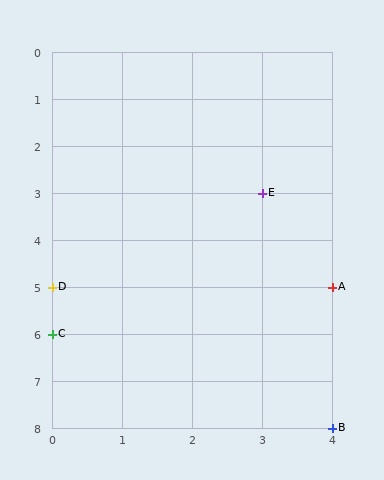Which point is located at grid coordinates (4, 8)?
Point B is at (4, 8).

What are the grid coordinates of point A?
Point A is at grid coordinates (4, 5).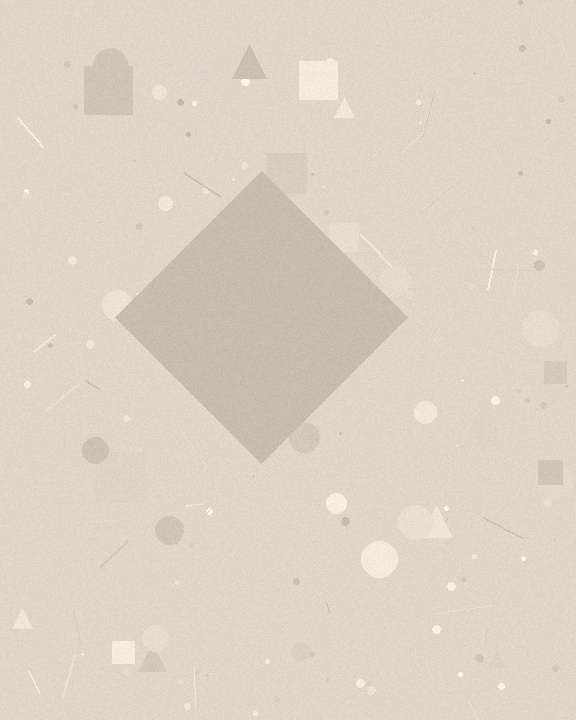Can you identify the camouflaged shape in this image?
The camouflaged shape is a diamond.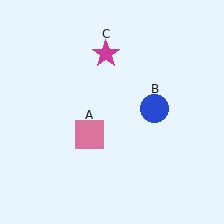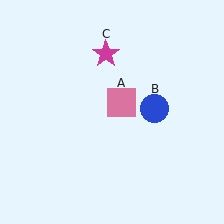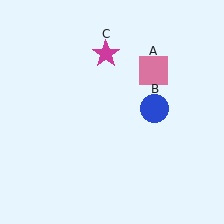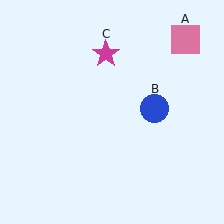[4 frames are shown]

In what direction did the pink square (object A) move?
The pink square (object A) moved up and to the right.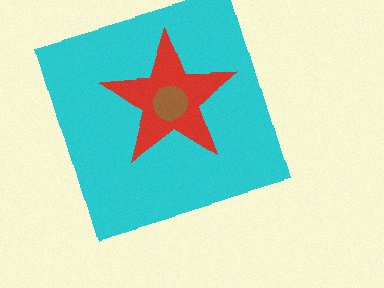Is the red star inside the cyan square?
Yes.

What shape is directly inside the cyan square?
The red star.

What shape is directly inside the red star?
The brown circle.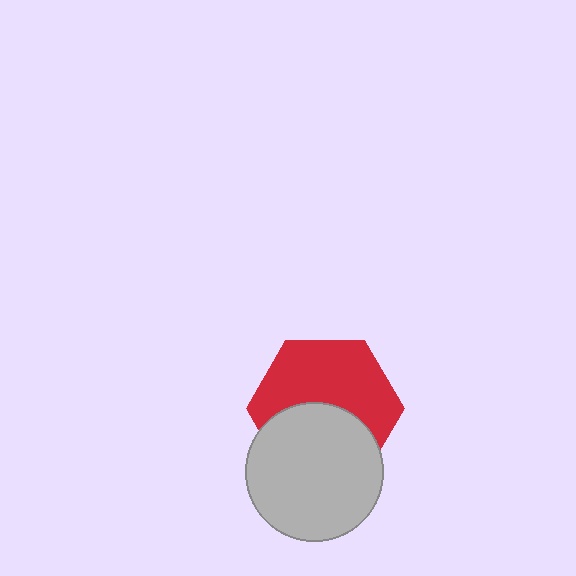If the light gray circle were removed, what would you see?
You would see the complete red hexagon.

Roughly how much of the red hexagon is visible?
About half of it is visible (roughly 57%).